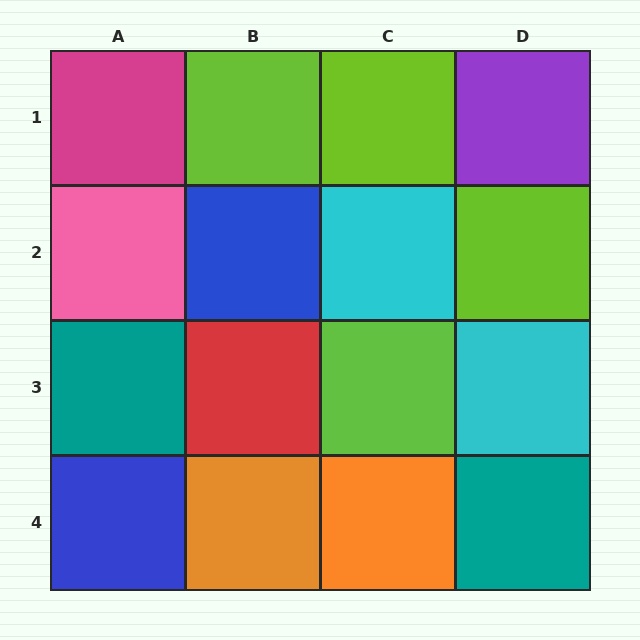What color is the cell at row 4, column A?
Blue.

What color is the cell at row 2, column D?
Lime.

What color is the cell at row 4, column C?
Orange.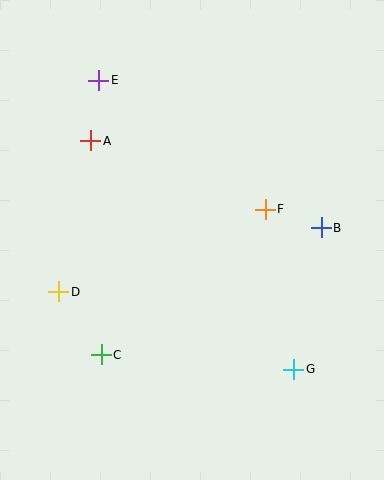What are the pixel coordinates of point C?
Point C is at (101, 355).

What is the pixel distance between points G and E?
The distance between G and E is 348 pixels.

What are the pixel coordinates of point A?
Point A is at (91, 141).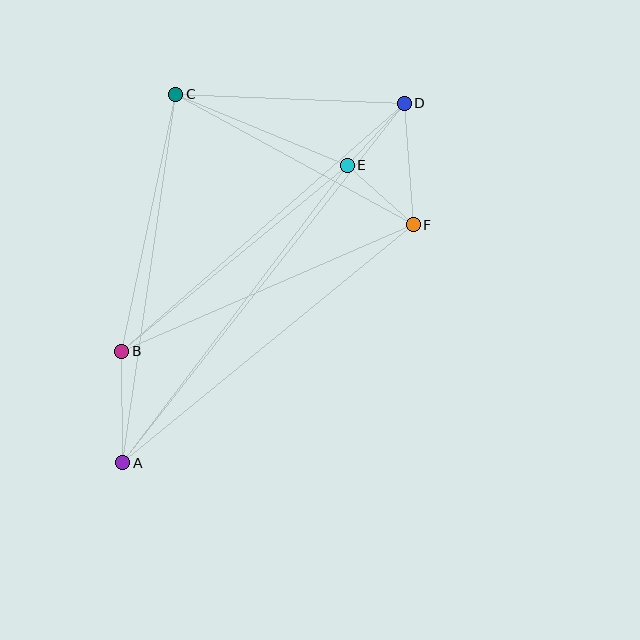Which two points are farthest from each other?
Points A and D are farthest from each other.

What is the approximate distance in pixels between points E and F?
The distance between E and F is approximately 89 pixels.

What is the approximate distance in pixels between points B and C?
The distance between B and C is approximately 263 pixels.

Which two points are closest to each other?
Points D and E are closest to each other.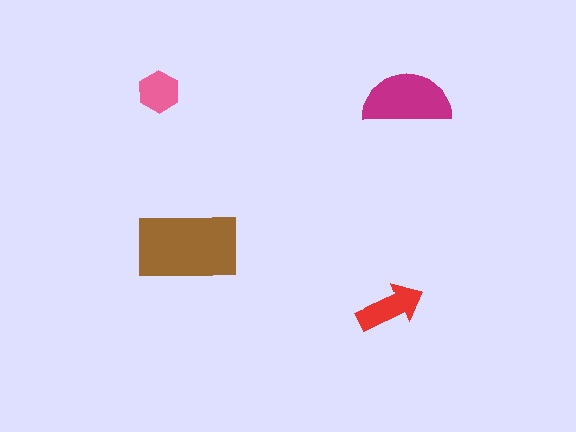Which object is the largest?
The brown rectangle.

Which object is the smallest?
The pink hexagon.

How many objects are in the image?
There are 4 objects in the image.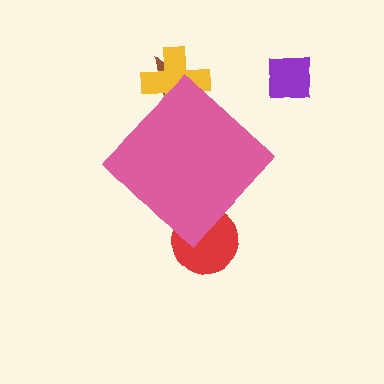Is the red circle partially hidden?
Yes, the red circle is partially hidden behind the pink diamond.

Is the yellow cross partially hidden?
Yes, the yellow cross is partially hidden behind the pink diamond.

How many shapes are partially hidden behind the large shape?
3 shapes are partially hidden.